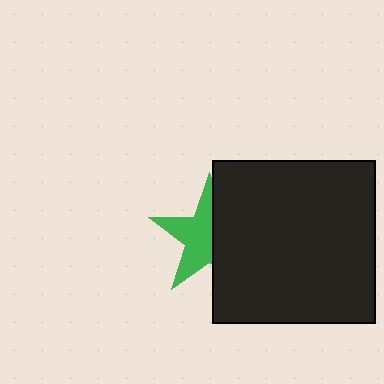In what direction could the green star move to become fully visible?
The green star could move left. That would shift it out from behind the black square entirely.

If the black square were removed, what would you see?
You would see the complete green star.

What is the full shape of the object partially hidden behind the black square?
The partially hidden object is a green star.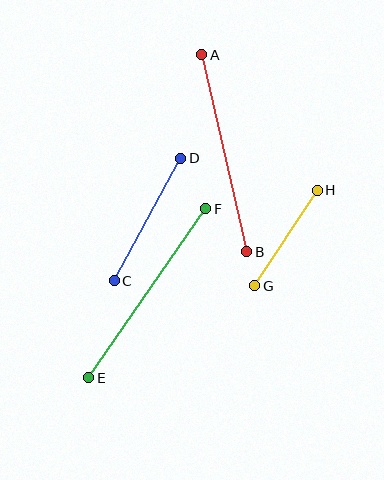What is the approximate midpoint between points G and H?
The midpoint is at approximately (286, 238) pixels.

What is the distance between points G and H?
The distance is approximately 114 pixels.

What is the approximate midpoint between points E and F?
The midpoint is at approximately (147, 293) pixels.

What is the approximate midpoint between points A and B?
The midpoint is at approximately (224, 153) pixels.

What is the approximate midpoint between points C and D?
The midpoint is at approximately (147, 219) pixels.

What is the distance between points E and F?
The distance is approximately 206 pixels.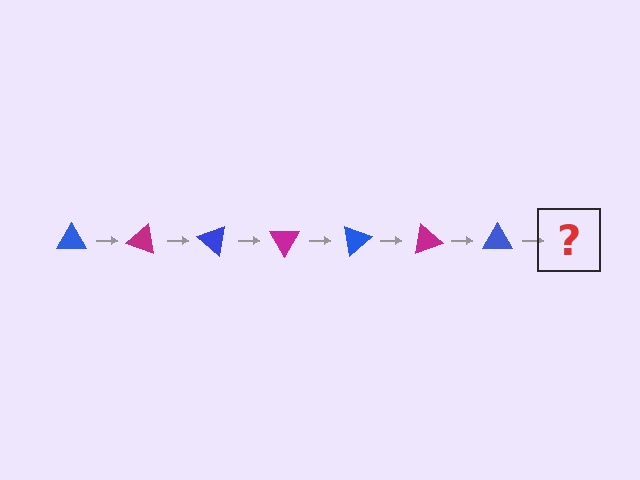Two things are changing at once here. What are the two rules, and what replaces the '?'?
The two rules are that it rotates 20 degrees each step and the color cycles through blue and magenta. The '?' should be a magenta triangle, rotated 140 degrees from the start.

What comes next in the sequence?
The next element should be a magenta triangle, rotated 140 degrees from the start.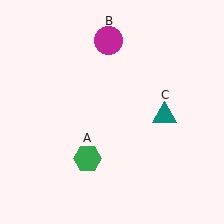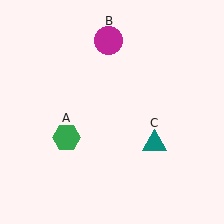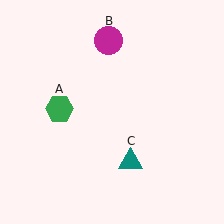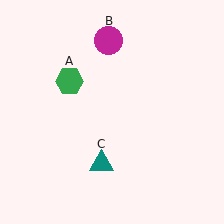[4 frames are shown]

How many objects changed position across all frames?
2 objects changed position: green hexagon (object A), teal triangle (object C).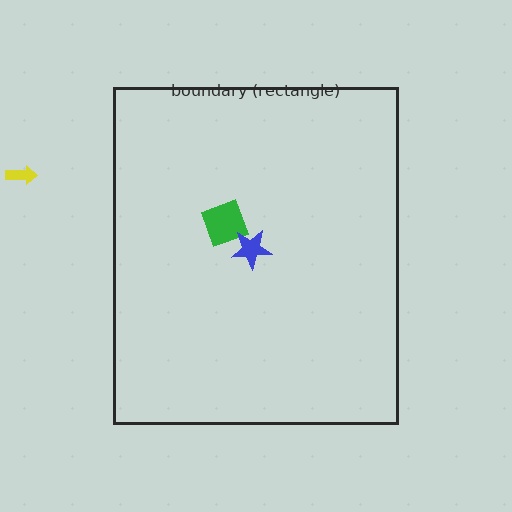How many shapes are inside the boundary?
2 inside, 1 outside.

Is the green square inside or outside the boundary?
Inside.